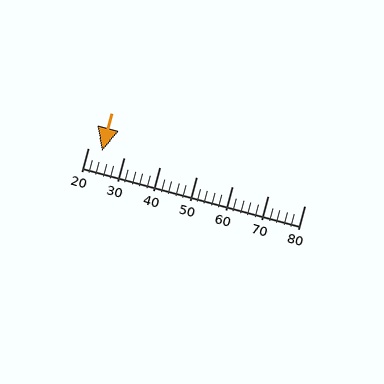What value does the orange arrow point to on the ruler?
The orange arrow points to approximately 24.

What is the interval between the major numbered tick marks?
The major tick marks are spaced 10 units apart.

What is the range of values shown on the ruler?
The ruler shows values from 20 to 80.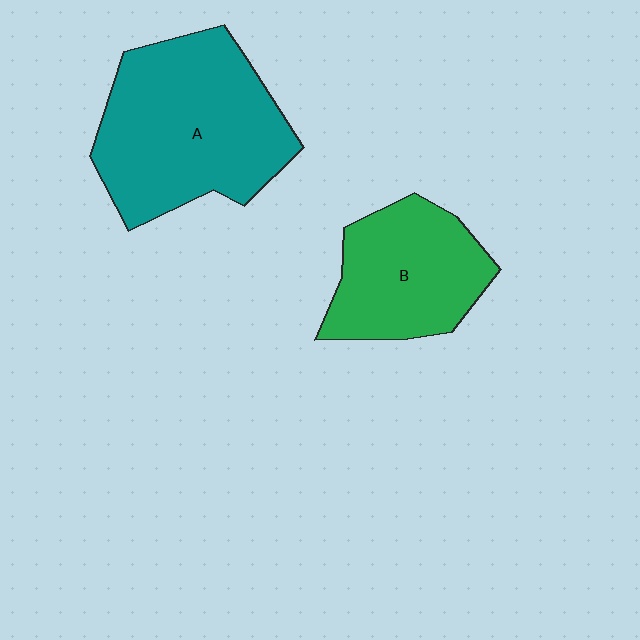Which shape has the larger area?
Shape A (teal).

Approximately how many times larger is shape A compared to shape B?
Approximately 1.5 times.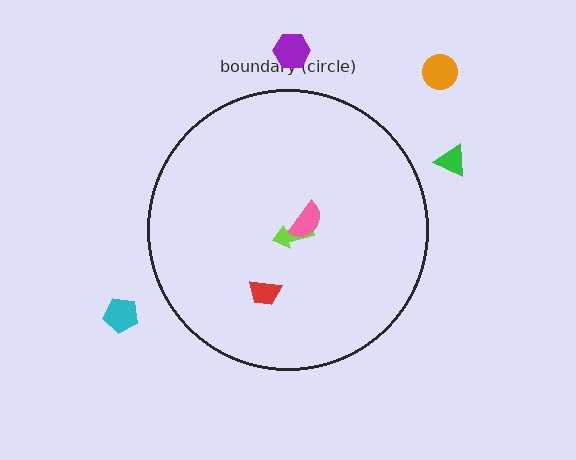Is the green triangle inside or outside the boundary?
Outside.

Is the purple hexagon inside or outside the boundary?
Outside.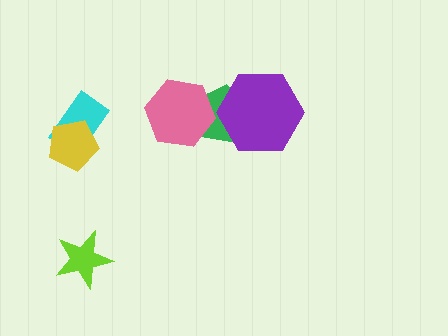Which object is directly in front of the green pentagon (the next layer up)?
The pink hexagon is directly in front of the green pentagon.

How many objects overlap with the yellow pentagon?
1 object overlaps with the yellow pentagon.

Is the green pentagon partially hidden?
Yes, it is partially covered by another shape.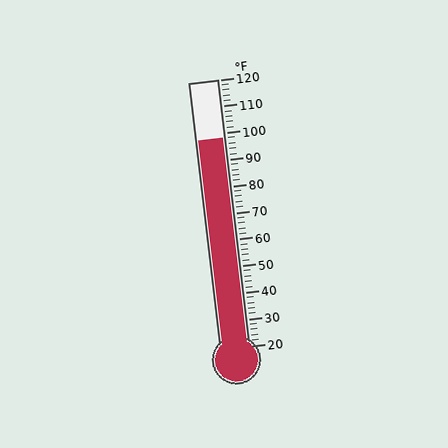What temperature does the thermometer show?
The thermometer shows approximately 98°F.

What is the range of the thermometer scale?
The thermometer scale ranges from 20°F to 120°F.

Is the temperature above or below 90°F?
The temperature is above 90°F.